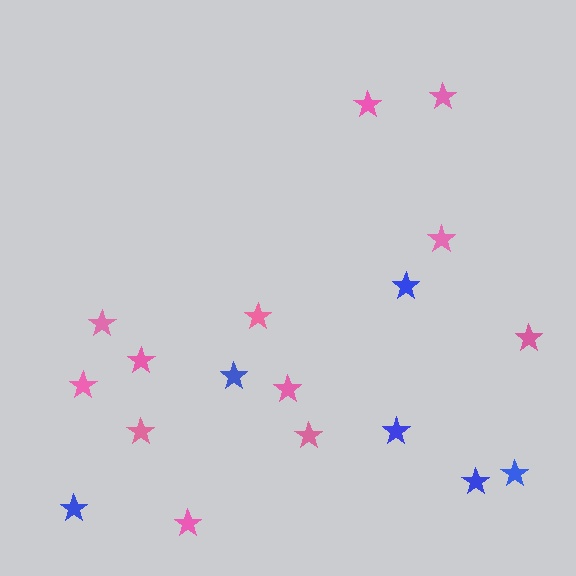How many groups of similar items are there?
There are 2 groups: one group of blue stars (6) and one group of pink stars (12).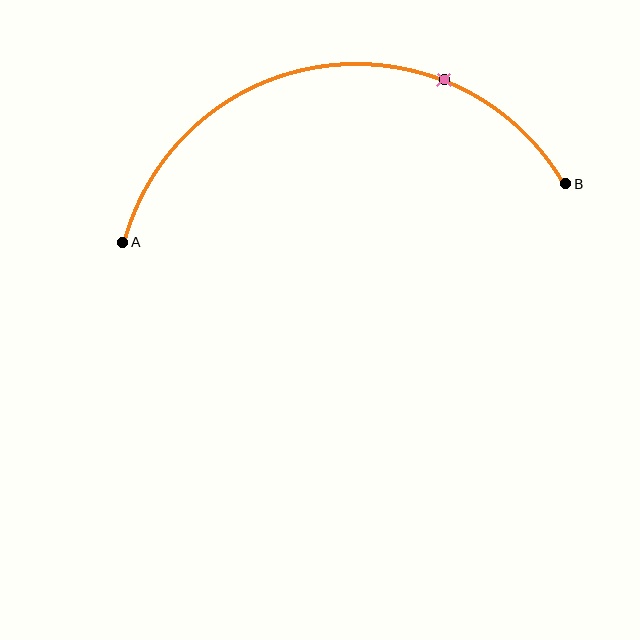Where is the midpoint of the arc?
The arc midpoint is the point on the curve farthest from the straight line joining A and B. It sits above that line.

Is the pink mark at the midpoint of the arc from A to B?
No. The pink mark lies on the arc but is closer to endpoint B. The arc midpoint would be at the point on the curve equidistant along the arc from both A and B.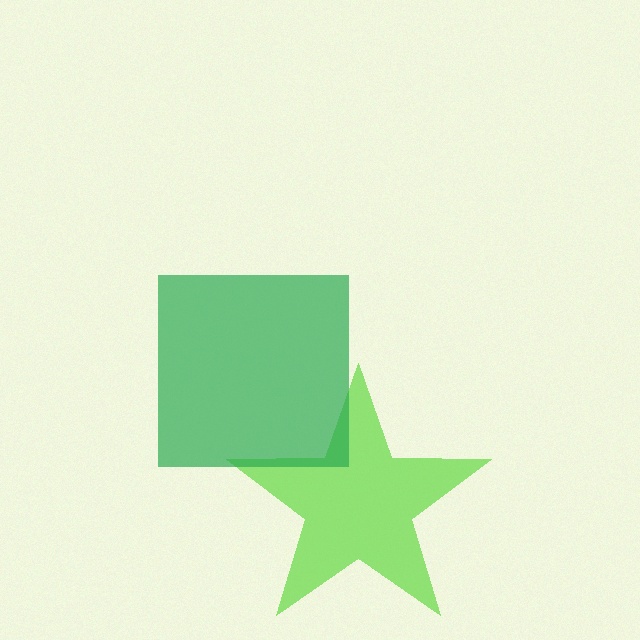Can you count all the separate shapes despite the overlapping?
Yes, there are 2 separate shapes.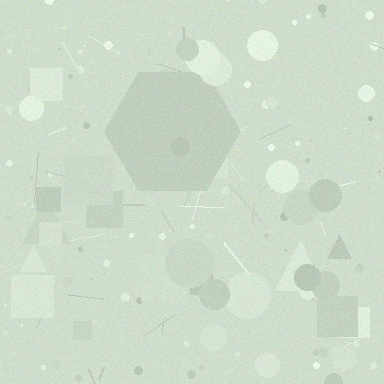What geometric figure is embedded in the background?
A hexagon is embedded in the background.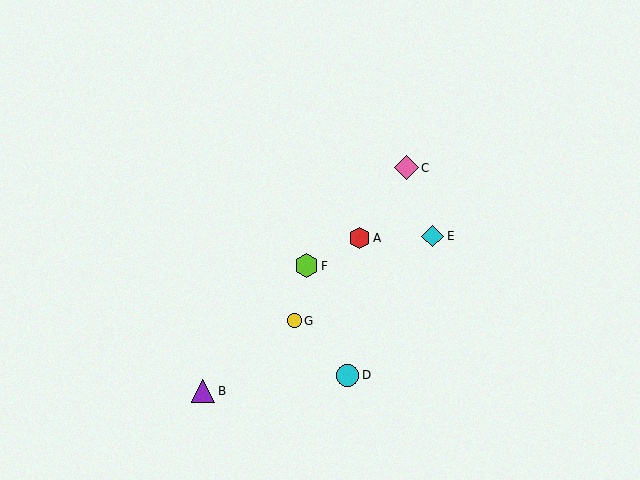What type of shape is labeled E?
Shape E is a cyan diamond.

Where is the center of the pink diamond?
The center of the pink diamond is at (406, 168).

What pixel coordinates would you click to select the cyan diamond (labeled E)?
Click at (433, 236) to select the cyan diamond E.